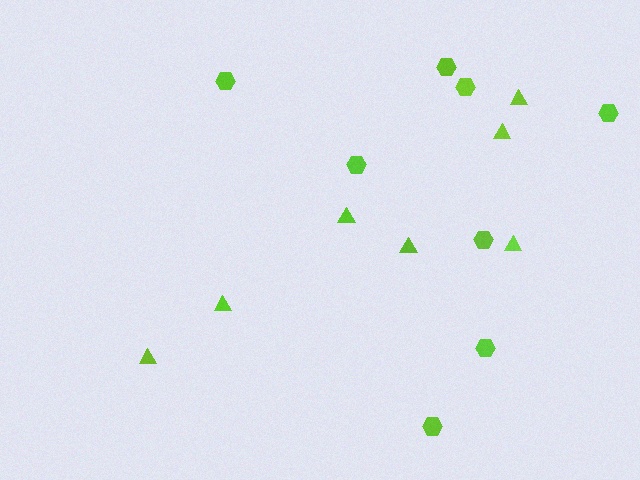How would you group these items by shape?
There are 2 groups: one group of hexagons (8) and one group of triangles (7).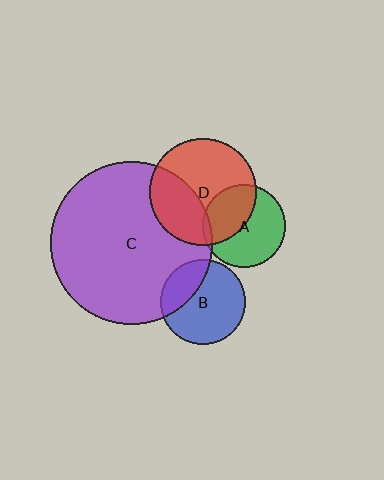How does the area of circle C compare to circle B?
Approximately 3.6 times.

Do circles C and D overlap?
Yes.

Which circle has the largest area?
Circle C (purple).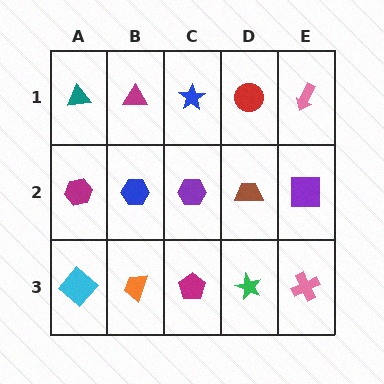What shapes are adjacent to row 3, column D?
A brown trapezoid (row 2, column D), a magenta pentagon (row 3, column C), a pink cross (row 3, column E).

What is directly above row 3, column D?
A brown trapezoid.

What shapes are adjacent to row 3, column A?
A magenta hexagon (row 2, column A), an orange trapezoid (row 3, column B).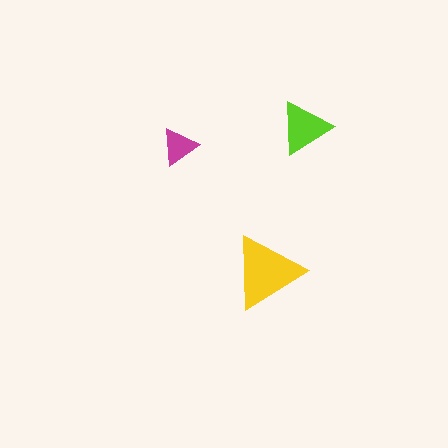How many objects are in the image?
There are 3 objects in the image.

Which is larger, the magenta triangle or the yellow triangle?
The yellow one.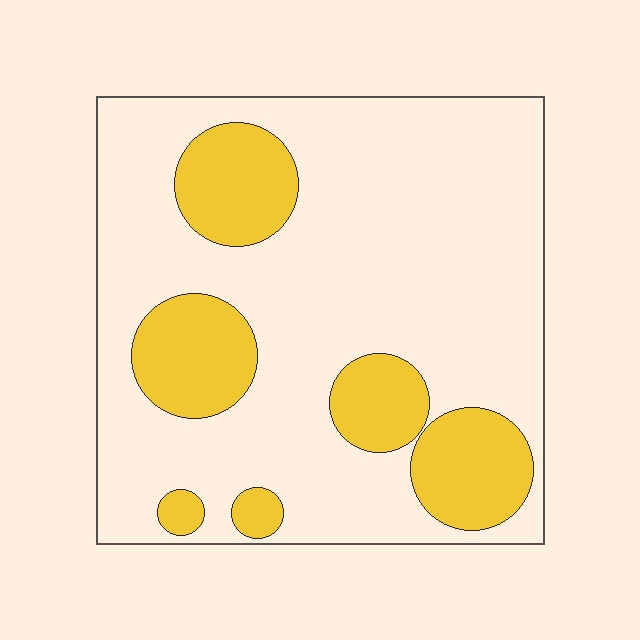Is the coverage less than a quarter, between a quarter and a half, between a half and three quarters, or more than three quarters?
Less than a quarter.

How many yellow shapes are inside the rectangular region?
6.